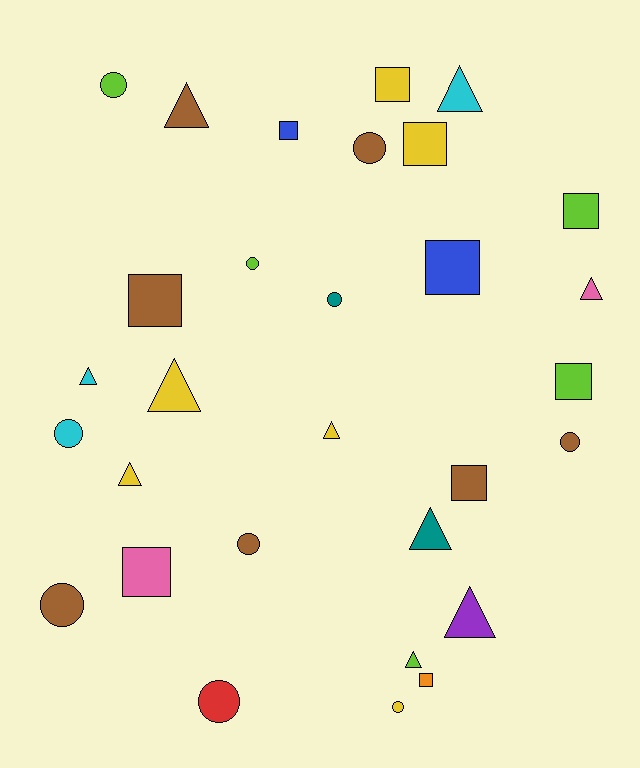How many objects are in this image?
There are 30 objects.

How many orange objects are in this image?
There is 1 orange object.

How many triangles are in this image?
There are 10 triangles.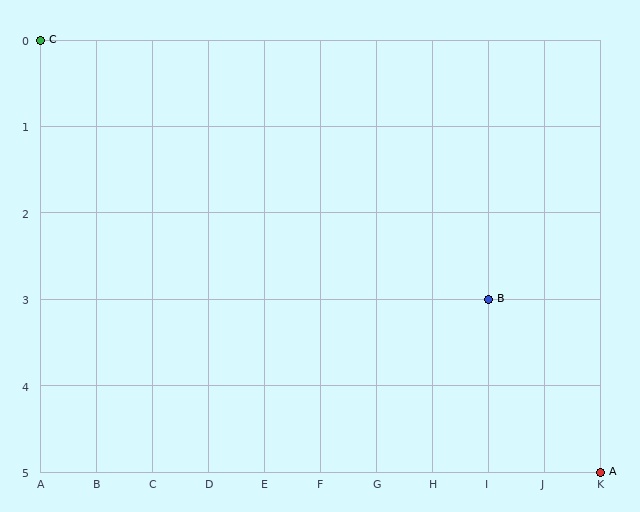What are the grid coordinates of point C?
Point C is at grid coordinates (A, 0).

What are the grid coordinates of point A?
Point A is at grid coordinates (K, 5).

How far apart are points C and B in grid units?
Points C and B are 8 columns and 3 rows apart (about 8.5 grid units diagonally).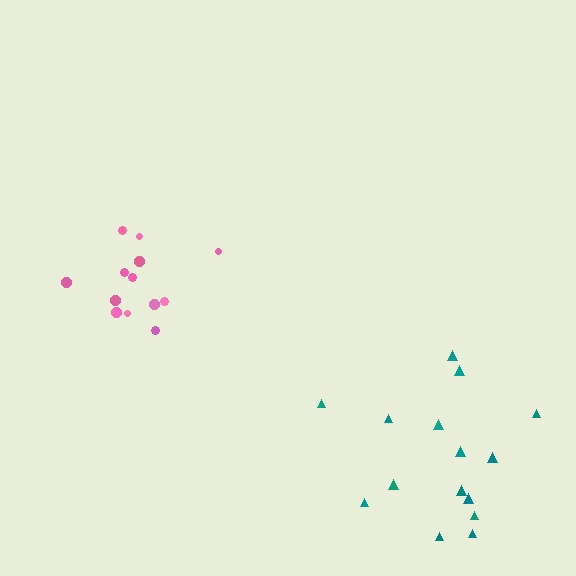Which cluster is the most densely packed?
Pink.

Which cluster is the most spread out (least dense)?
Teal.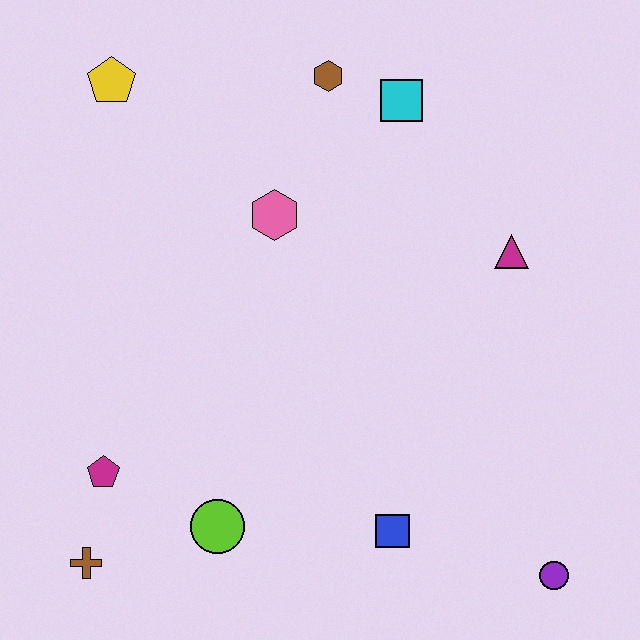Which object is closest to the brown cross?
The magenta pentagon is closest to the brown cross.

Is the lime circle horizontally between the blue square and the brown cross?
Yes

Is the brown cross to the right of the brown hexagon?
No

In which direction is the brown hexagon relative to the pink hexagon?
The brown hexagon is above the pink hexagon.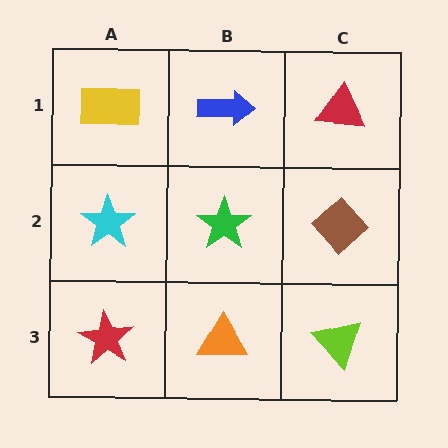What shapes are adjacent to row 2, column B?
A blue arrow (row 1, column B), an orange triangle (row 3, column B), a cyan star (row 2, column A), a brown diamond (row 2, column C).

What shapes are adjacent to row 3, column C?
A brown diamond (row 2, column C), an orange triangle (row 3, column B).